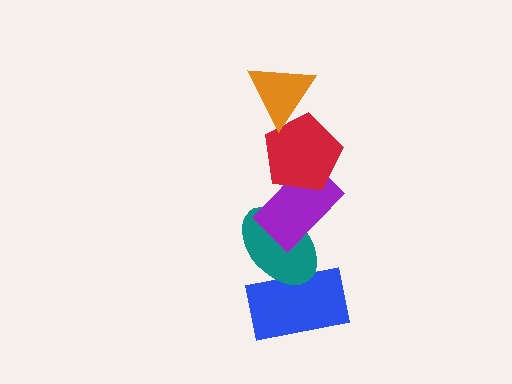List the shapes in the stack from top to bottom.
From top to bottom: the orange triangle, the red pentagon, the purple rectangle, the teal ellipse, the blue rectangle.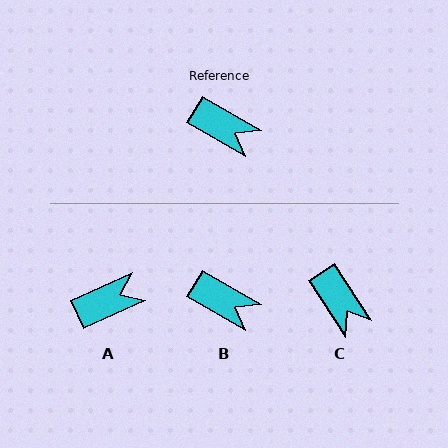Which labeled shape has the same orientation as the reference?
B.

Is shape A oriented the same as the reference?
No, it is off by about 54 degrees.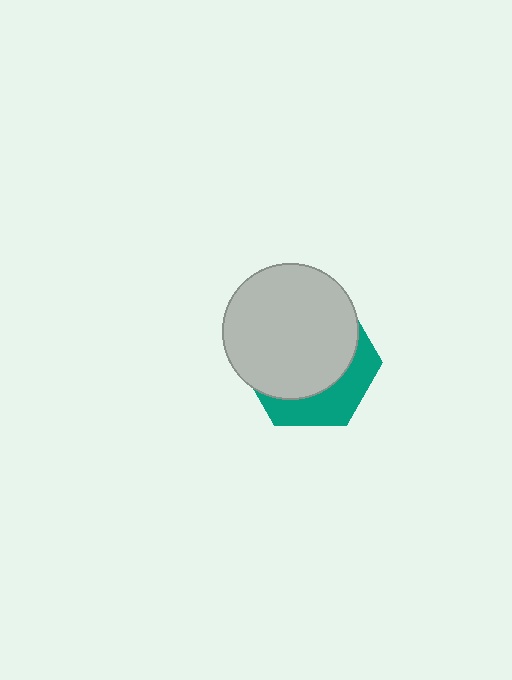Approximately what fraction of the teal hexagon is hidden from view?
Roughly 68% of the teal hexagon is hidden behind the light gray circle.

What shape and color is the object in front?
The object in front is a light gray circle.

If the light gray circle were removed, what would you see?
You would see the complete teal hexagon.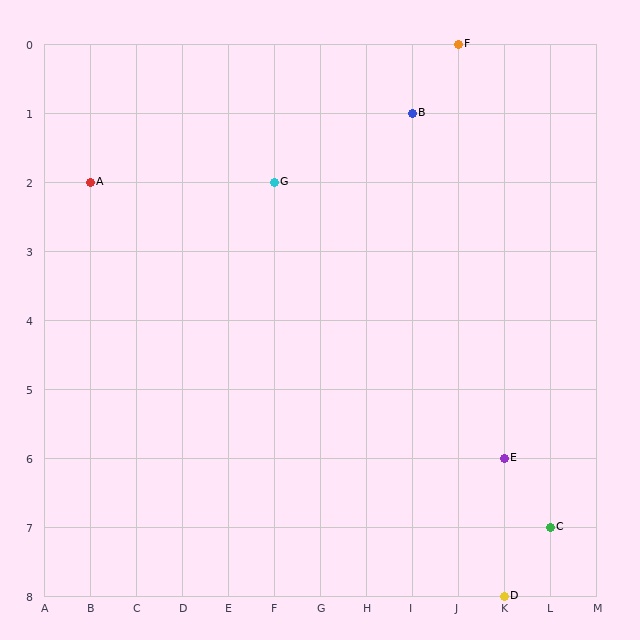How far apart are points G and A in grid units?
Points G and A are 4 columns apart.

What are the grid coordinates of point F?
Point F is at grid coordinates (J, 0).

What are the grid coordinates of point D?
Point D is at grid coordinates (K, 8).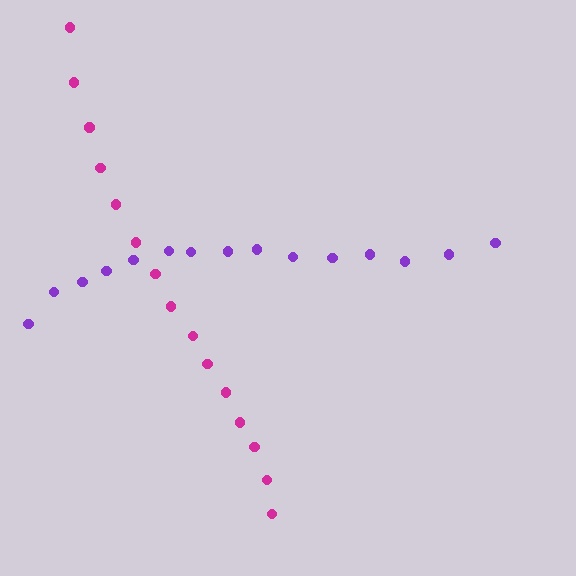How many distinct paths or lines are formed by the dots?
There are 2 distinct paths.